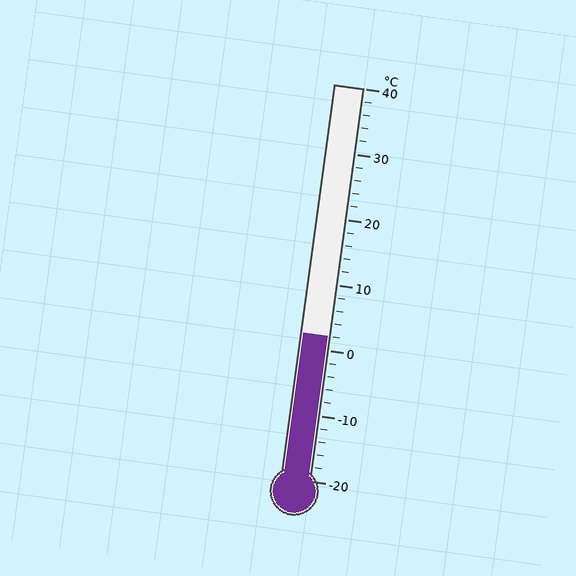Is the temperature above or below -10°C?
The temperature is above -10°C.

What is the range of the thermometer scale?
The thermometer scale ranges from -20°C to 40°C.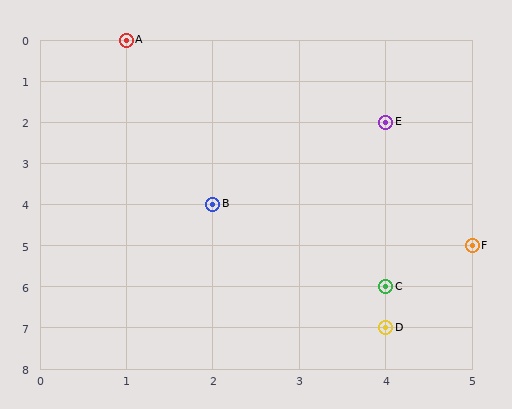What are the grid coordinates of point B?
Point B is at grid coordinates (2, 4).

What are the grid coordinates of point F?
Point F is at grid coordinates (5, 5).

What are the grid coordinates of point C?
Point C is at grid coordinates (4, 6).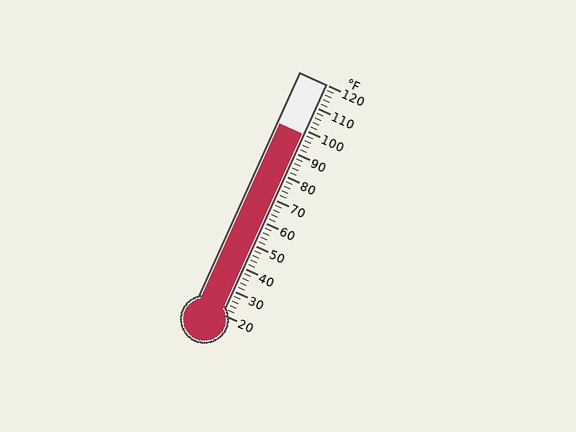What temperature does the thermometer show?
The thermometer shows approximately 98°F.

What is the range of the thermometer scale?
The thermometer scale ranges from 20°F to 120°F.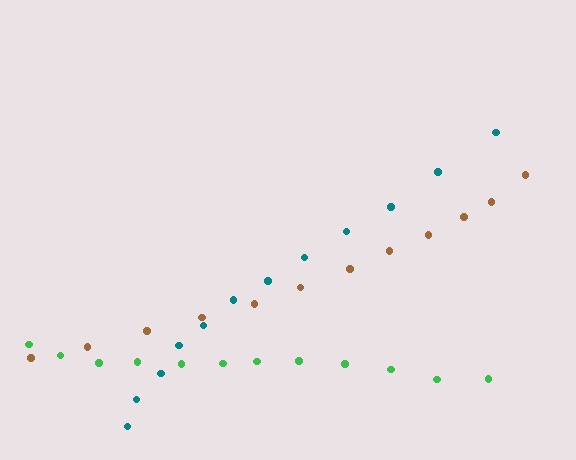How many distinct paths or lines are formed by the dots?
There are 3 distinct paths.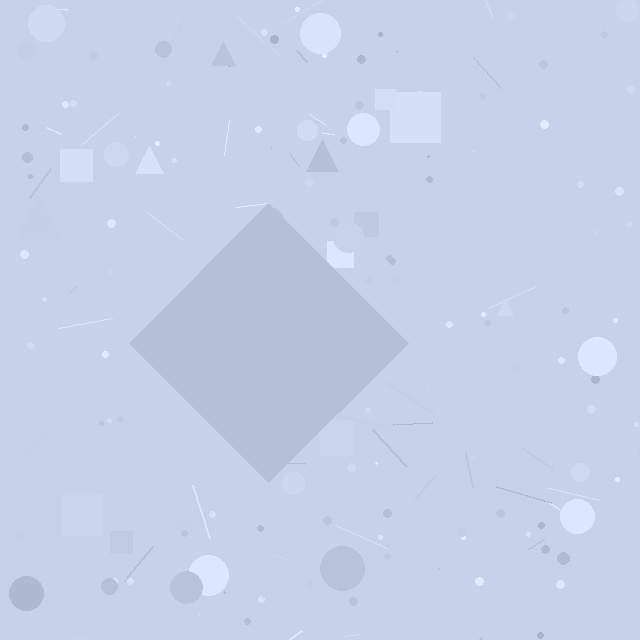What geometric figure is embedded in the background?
A diamond is embedded in the background.